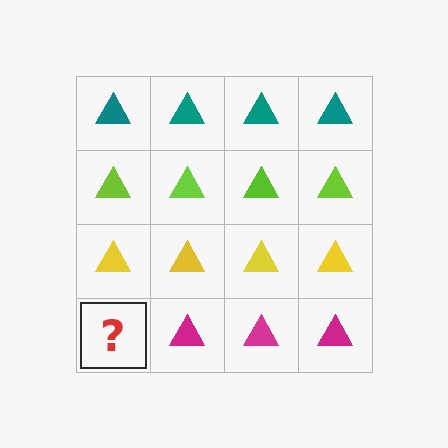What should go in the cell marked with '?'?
The missing cell should contain a magenta triangle.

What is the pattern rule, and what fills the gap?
The rule is that each row has a consistent color. The gap should be filled with a magenta triangle.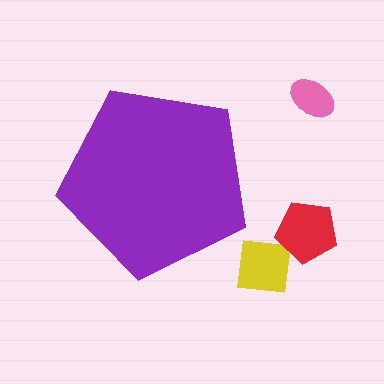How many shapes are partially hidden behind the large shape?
0 shapes are partially hidden.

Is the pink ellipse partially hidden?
No, the pink ellipse is fully visible.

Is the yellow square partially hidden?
No, the yellow square is fully visible.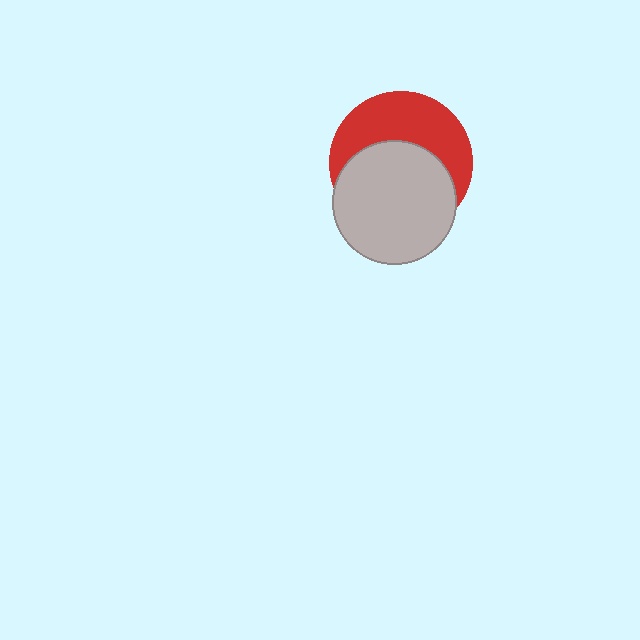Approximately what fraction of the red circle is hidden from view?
Roughly 54% of the red circle is hidden behind the light gray circle.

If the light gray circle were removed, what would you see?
You would see the complete red circle.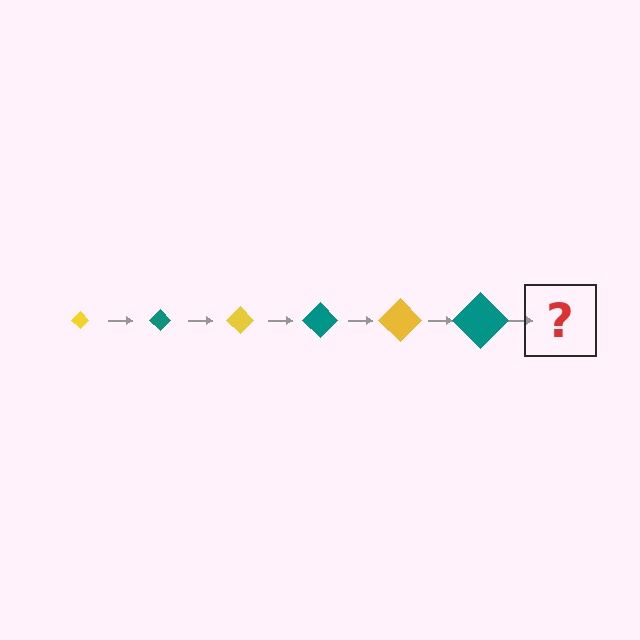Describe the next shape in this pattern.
It should be a yellow diamond, larger than the previous one.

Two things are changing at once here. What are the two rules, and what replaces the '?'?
The two rules are that the diamond grows larger each step and the color cycles through yellow and teal. The '?' should be a yellow diamond, larger than the previous one.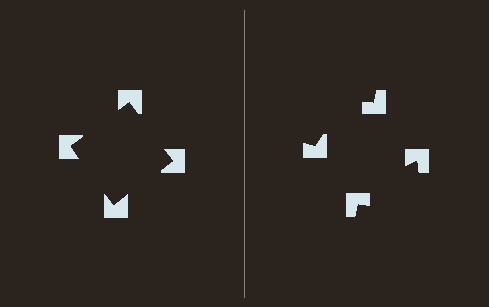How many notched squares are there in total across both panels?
8 — 4 on each side.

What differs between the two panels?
The notched squares are positioned identically on both sides; only the wedge orientations differ. On the left they align to a square; on the right they are misaligned.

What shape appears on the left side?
An illusory square.